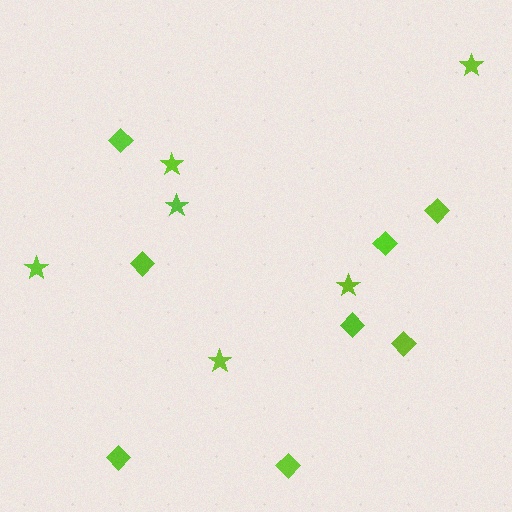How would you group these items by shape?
There are 2 groups: one group of diamonds (8) and one group of stars (6).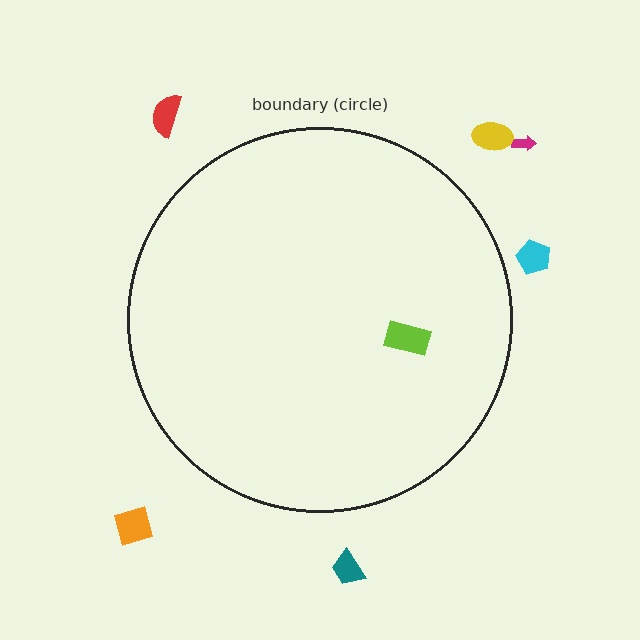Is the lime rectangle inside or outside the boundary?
Inside.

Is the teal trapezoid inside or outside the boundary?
Outside.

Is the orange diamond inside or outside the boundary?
Outside.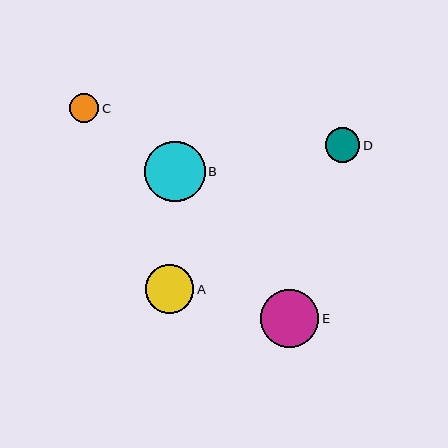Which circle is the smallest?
Circle C is the smallest with a size of approximately 29 pixels.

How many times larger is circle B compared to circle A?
Circle B is approximately 1.2 times the size of circle A.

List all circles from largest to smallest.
From largest to smallest: B, E, A, D, C.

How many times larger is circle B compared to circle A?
Circle B is approximately 1.2 times the size of circle A.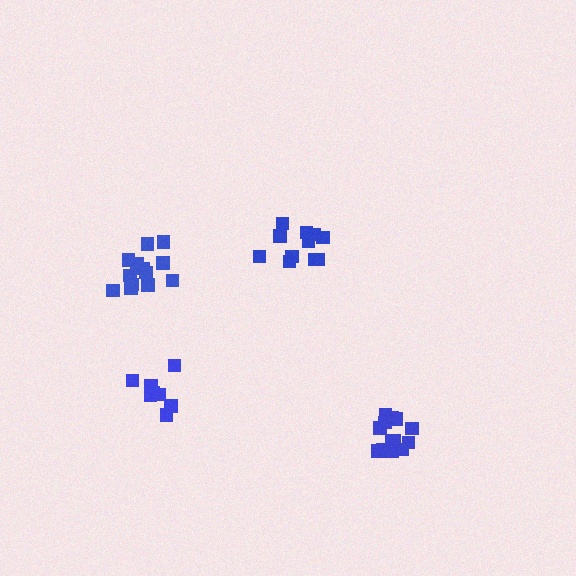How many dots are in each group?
Group 1: 12 dots, Group 2: 9 dots, Group 3: 14 dots, Group 4: 13 dots (48 total).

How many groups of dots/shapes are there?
There are 4 groups.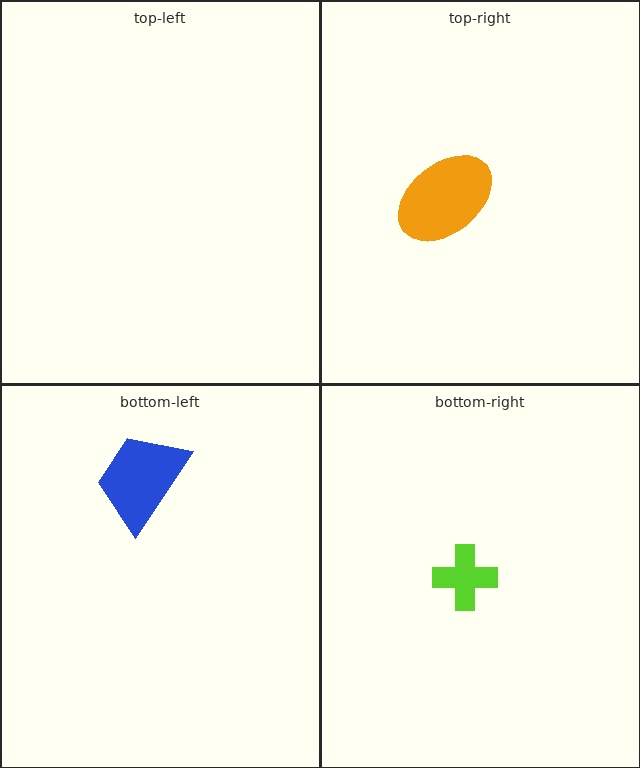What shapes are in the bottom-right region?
The lime cross.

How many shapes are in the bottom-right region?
1.